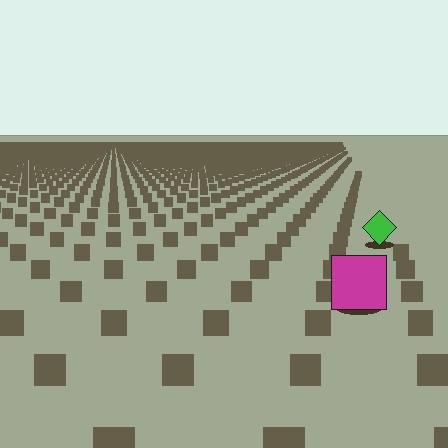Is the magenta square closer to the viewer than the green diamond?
Yes. The magenta square is closer — you can tell from the texture gradient: the ground texture is coarser near it.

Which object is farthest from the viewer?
The green diamond is farthest from the viewer. It appears smaller and the ground texture around it is denser.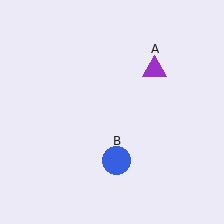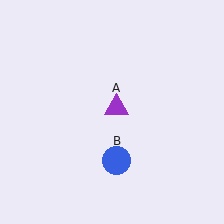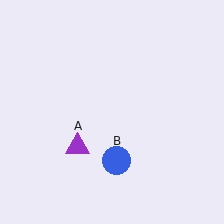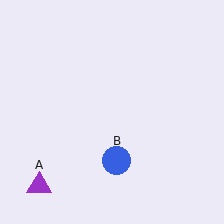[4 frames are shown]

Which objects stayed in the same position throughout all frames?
Blue circle (object B) remained stationary.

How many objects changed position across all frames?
1 object changed position: purple triangle (object A).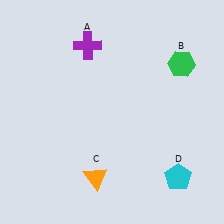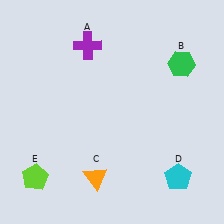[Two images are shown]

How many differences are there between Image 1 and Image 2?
There is 1 difference between the two images.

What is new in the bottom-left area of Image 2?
A lime pentagon (E) was added in the bottom-left area of Image 2.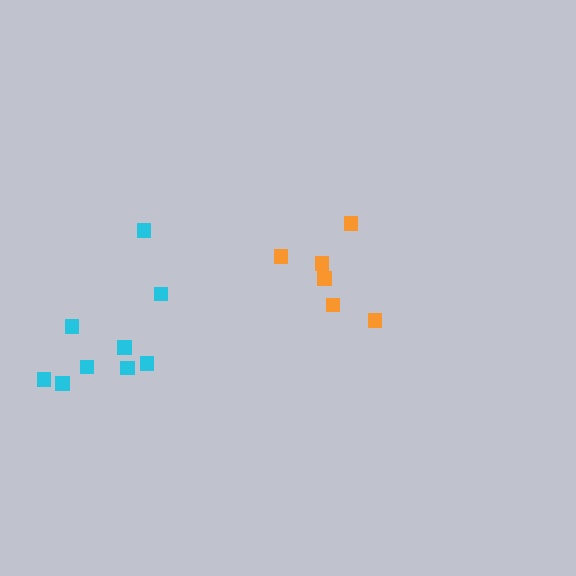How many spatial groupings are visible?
There are 2 spatial groupings.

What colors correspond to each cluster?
The clusters are colored: cyan, orange.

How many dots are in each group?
Group 1: 9 dots, Group 2: 6 dots (15 total).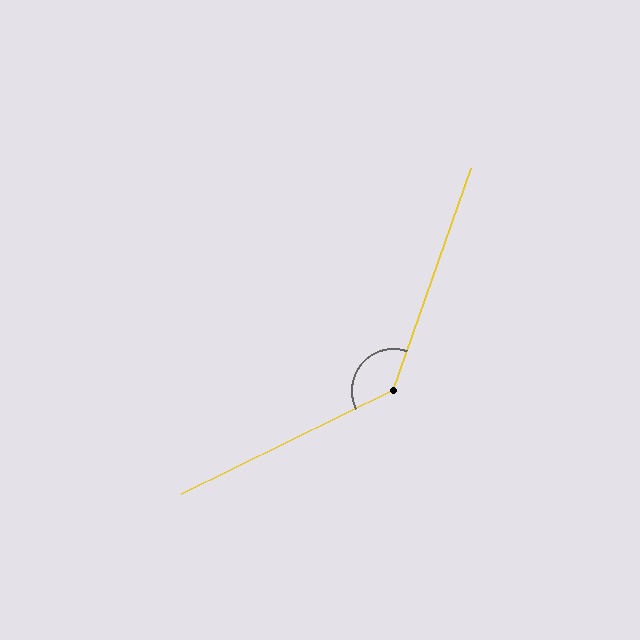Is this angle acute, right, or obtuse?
It is obtuse.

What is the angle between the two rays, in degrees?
Approximately 135 degrees.